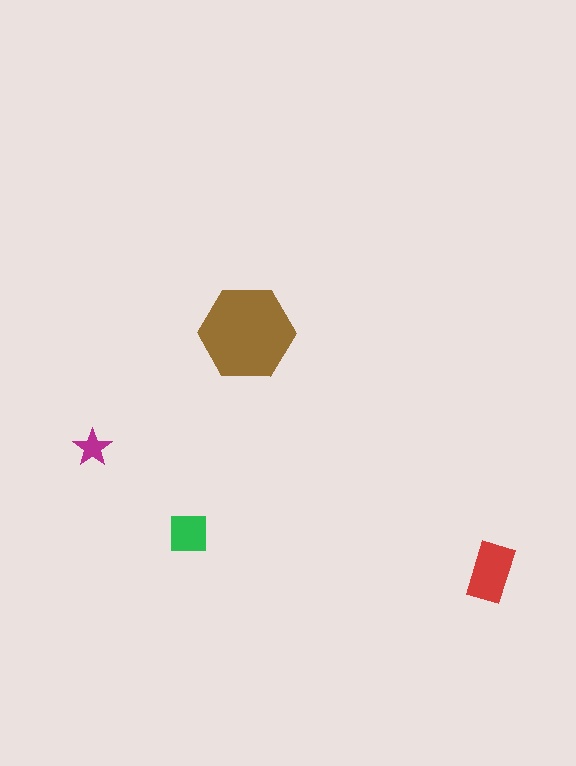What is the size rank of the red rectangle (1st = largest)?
2nd.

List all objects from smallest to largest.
The magenta star, the green square, the red rectangle, the brown hexagon.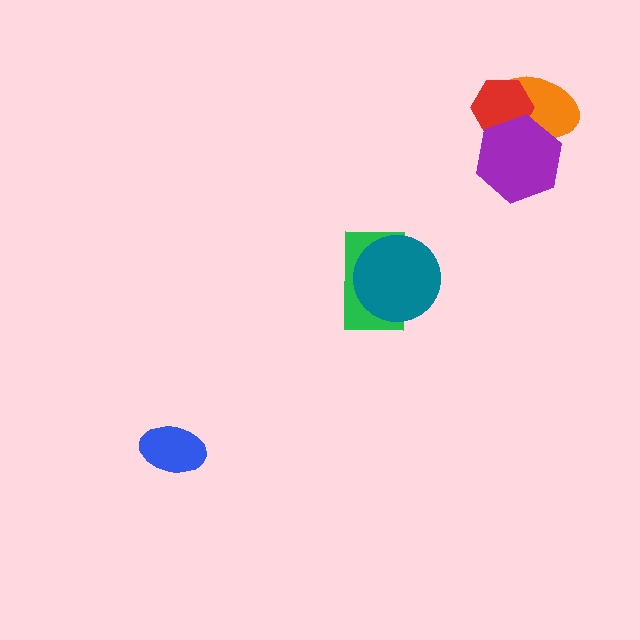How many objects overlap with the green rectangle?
1 object overlaps with the green rectangle.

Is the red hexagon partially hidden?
Yes, it is partially covered by another shape.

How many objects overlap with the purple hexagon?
2 objects overlap with the purple hexagon.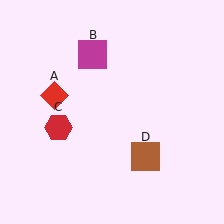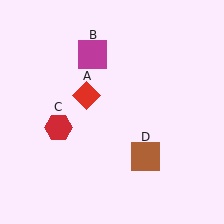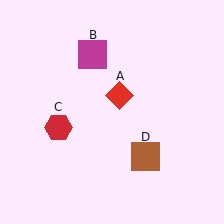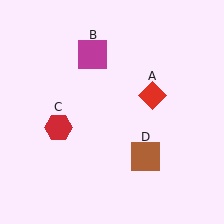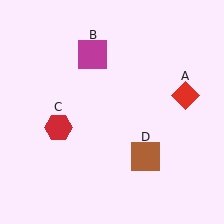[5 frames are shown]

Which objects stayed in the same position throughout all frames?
Magenta square (object B) and red hexagon (object C) and brown square (object D) remained stationary.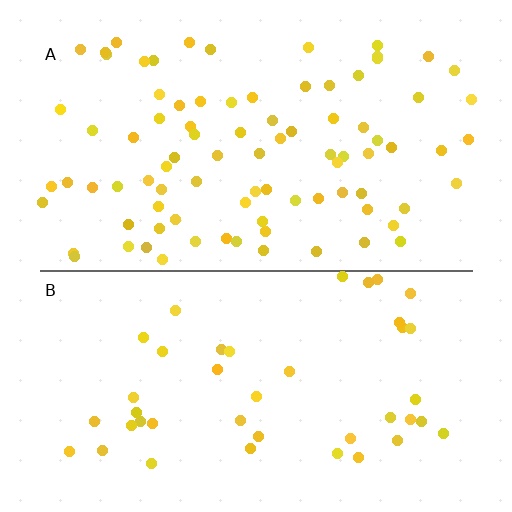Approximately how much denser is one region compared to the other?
Approximately 2.1× — region A over region B.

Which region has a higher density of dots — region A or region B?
A (the top).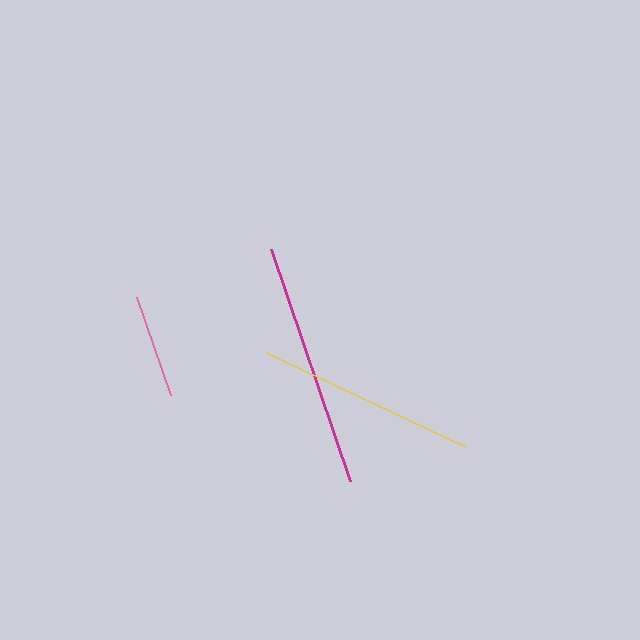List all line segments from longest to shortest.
From longest to shortest: magenta, yellow, pink.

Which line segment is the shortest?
The pink line is the shortest at approximately 104 pixels.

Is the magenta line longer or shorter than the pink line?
The magenta line is longer than the pink line.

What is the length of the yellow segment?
The yellow segment is approximately 220 pixels long.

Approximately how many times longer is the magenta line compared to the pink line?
The magenta line is approximately 2.4 times the length of the pink line.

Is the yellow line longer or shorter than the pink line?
The yellow line is longer than the pink line.